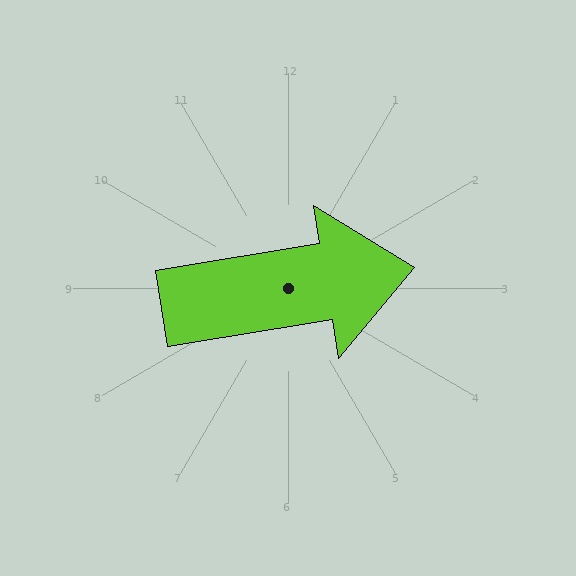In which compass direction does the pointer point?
East.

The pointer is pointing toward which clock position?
Roughly 3 o'clock.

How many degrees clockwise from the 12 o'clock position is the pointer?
Approximately 81 degrees.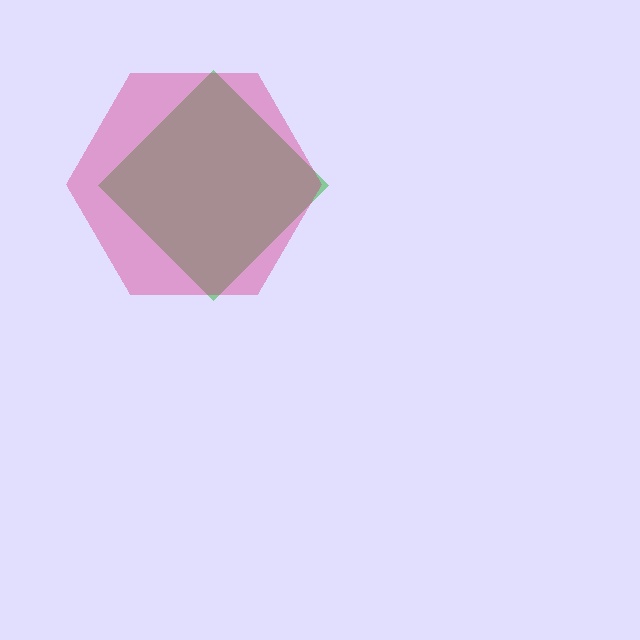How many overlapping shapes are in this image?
There are 2 overlapping shapes in the image.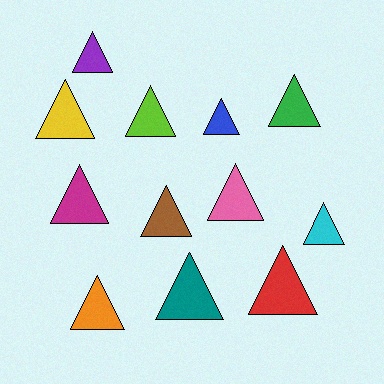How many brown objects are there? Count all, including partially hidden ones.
There is 1 brown object.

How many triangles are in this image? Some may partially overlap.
There are 12 triangles.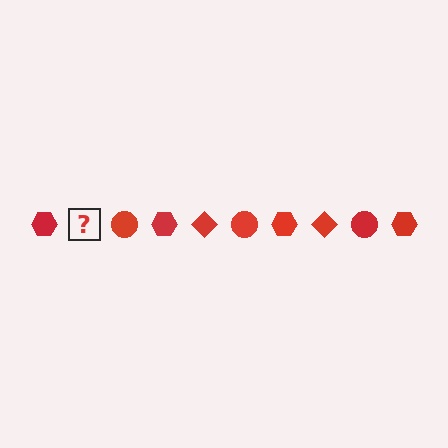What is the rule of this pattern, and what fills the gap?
The rule is that the pattern cycles through hexagon, diamond, circle shapes in red. The gap should be filled with a red diamond.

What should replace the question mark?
The question mark should be replaced with a red diamond.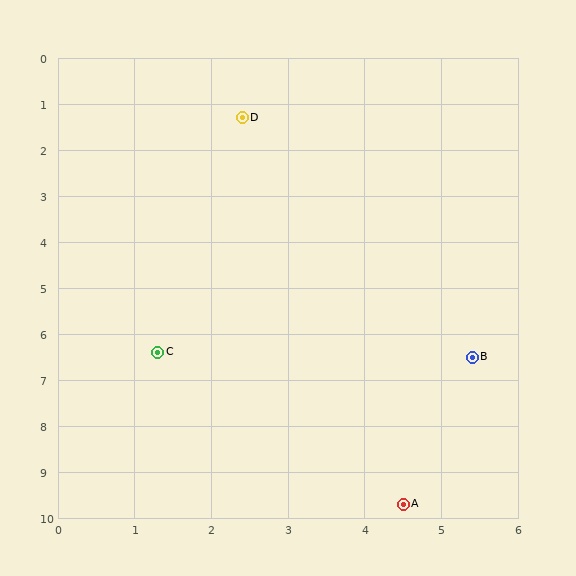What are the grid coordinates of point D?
Point D is at approximately (2.4, 1.3).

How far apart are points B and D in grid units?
Points B and D are about 6.0 grid units apart.